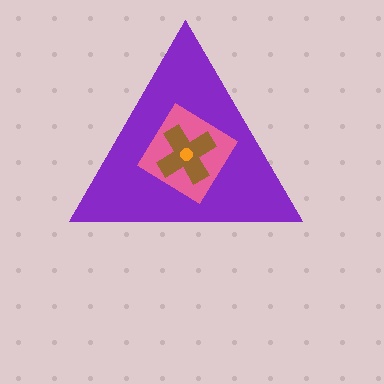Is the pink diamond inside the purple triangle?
Yes.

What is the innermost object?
The orange circle.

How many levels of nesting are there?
4.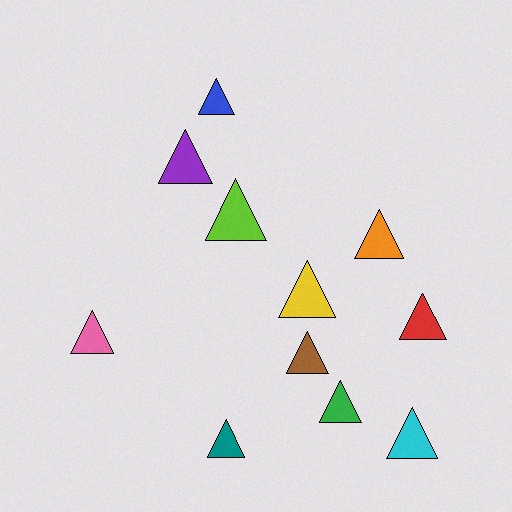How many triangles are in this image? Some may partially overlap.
There are 11 triangles.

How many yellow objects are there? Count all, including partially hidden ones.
There is 1 yellow object.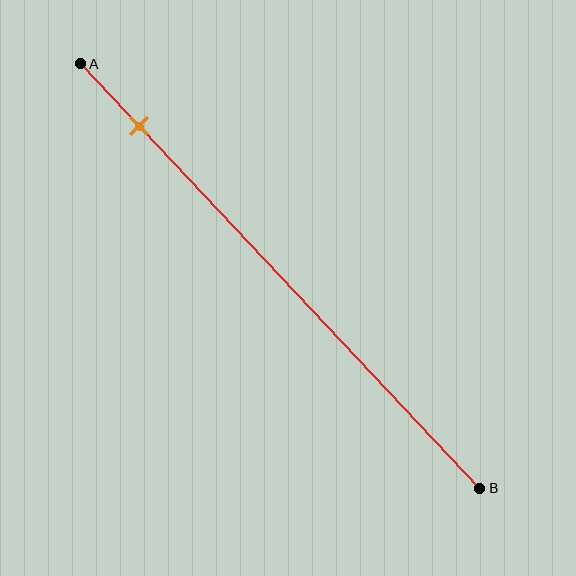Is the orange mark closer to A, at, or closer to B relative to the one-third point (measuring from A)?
The orange mark is closer to point A than the one-third point of segment AB.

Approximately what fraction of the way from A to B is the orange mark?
The orange mark is approximately 15% of the way from A to B.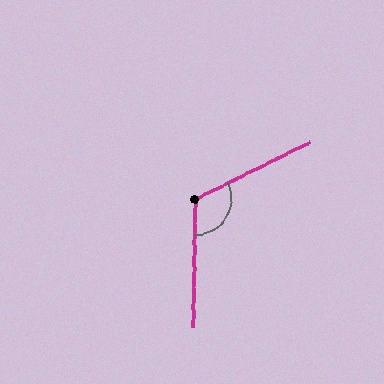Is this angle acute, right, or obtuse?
It is obtuse.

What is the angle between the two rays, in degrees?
Approximately 117 degrees.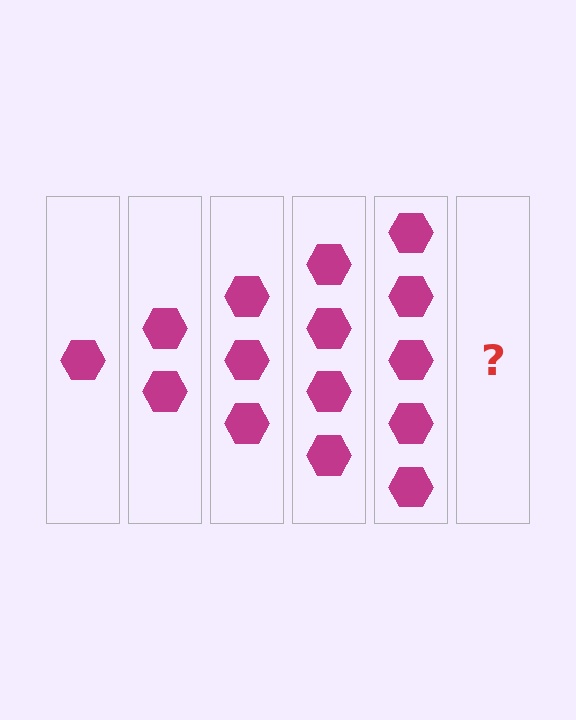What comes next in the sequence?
The next element should be 6 hexagons.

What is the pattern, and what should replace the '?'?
The pattern is that each step adds one more hexagon. The '?' should be 6 hexagons.